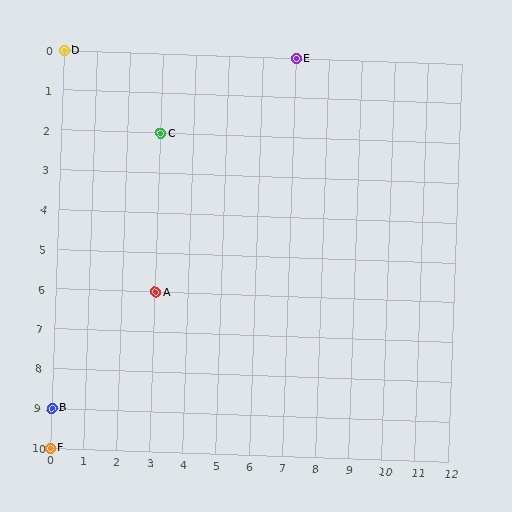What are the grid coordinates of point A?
Point A is at grid coordinates (3, 6).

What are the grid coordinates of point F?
Point F is at grid coordinates (0, 10).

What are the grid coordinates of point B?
Point B is at grid coordinates (0, 9).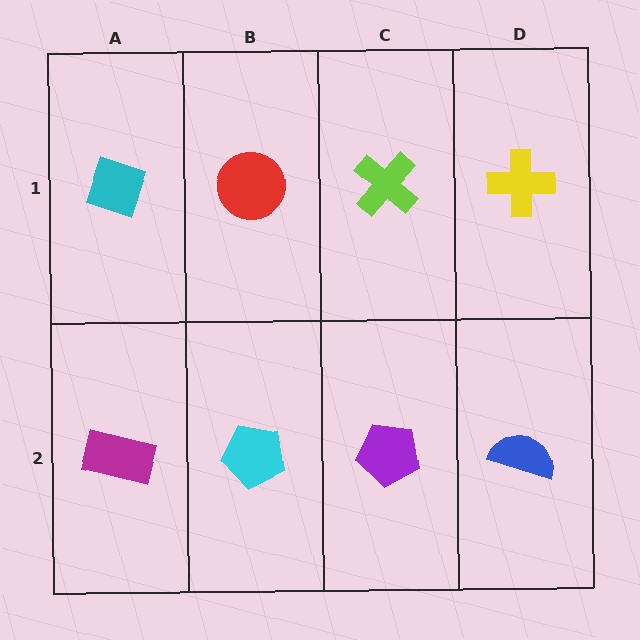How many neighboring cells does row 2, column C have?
3.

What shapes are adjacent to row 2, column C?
A lime cross (row 1, column C), a cyan pentagon (row 2, column B), a blue semicircle (row 2, column D).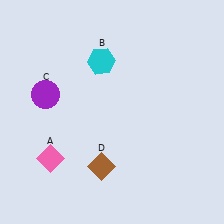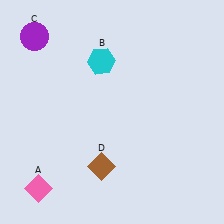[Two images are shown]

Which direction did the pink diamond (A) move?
The pink diamond (A) moved down.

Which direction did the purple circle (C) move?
The purple circle (C) moved up.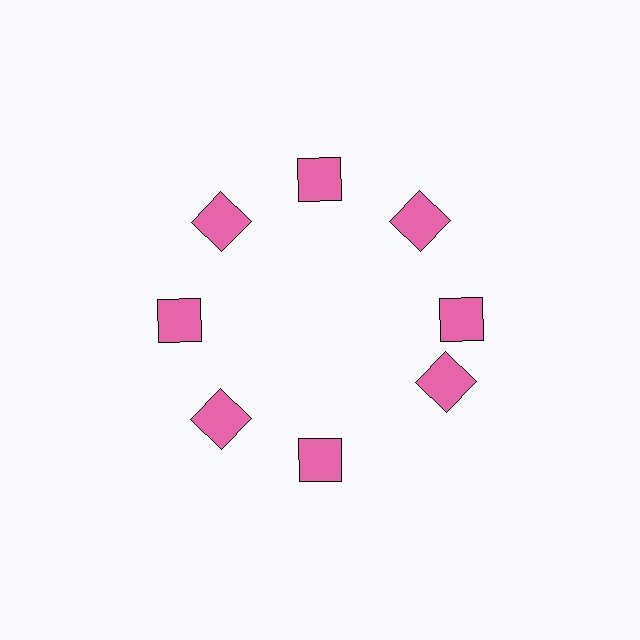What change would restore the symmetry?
The symmetry would be restored by rotating it back into even spacing with its neighbors so that all 8 squares sit at equal angles and equal distance from the center.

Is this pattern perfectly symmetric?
No. The 8 pink squares are arranged in a ring, but one element near the 4 o'clock position is rotated out of alignment along the ring, breaking the 8-fold rotational symmetry.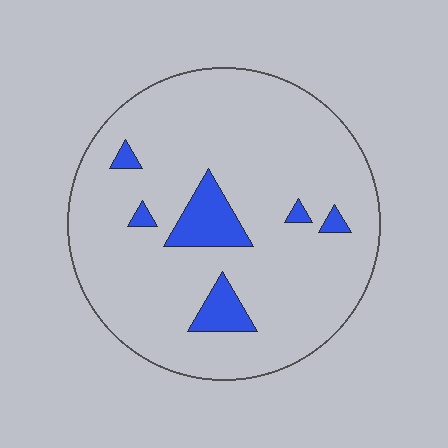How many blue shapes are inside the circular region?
6.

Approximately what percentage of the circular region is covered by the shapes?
Approximately 10%.